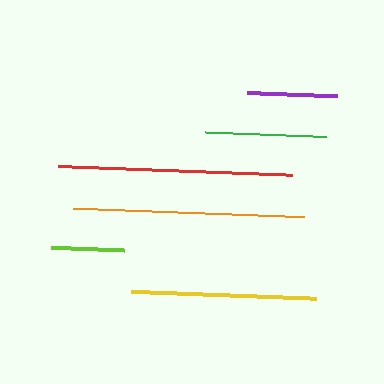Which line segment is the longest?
The red line is the longest at approximately 234 pixels.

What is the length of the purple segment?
The purple segment is approximately 90 pixels long.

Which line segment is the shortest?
The lime line is the shortest at approximately 73 pixels.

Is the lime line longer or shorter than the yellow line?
The yellow line is longer than the lime line.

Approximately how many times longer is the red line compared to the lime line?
The red line is approximately 3.2 times the length of the lime line.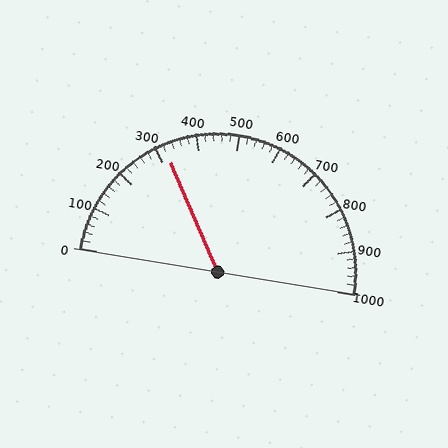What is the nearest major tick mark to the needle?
The nearest major tick mark is 300.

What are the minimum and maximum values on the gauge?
The gauge ranges from 0 to 1000.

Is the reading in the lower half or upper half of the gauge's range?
The reading is in the lower half of the range (0 to 1000).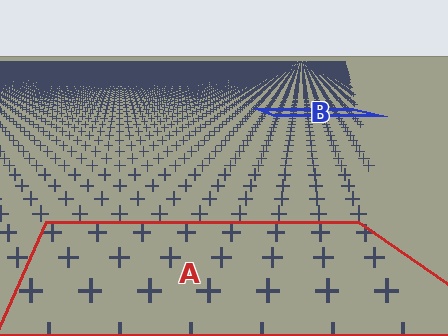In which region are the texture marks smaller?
The texture marks are smaller in region B, because it is farther away.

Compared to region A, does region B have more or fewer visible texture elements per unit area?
Region B has more texture elements per unit area — they are packed more densely because it is farther away.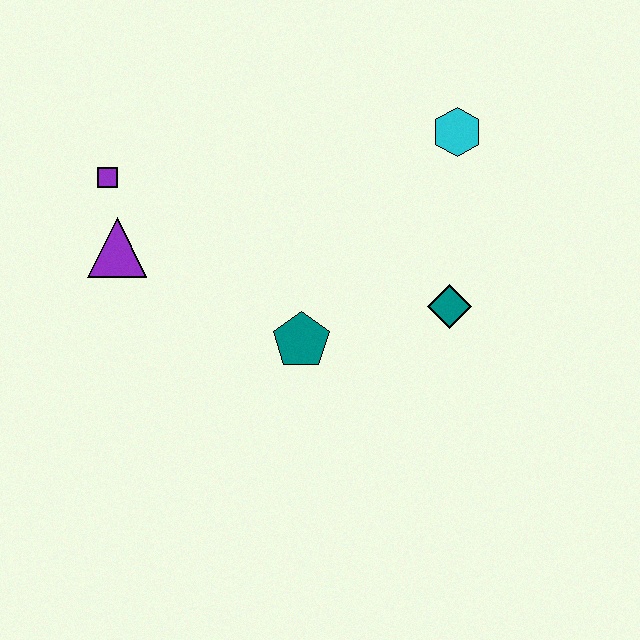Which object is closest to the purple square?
The purple triangle is closest to the purple square.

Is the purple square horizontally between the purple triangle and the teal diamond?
No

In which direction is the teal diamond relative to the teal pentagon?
The teal diamond is to the right of the teal pentagon.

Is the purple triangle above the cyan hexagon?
No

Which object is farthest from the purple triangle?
The cyan hexagon is farthest from the purple triangle.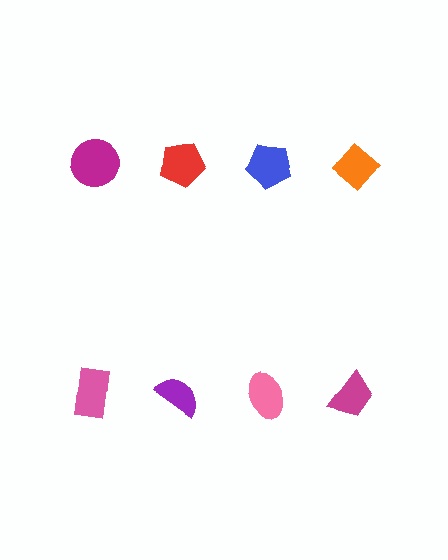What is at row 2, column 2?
A purple semicircle.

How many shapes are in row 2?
4 shapes.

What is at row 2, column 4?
A magenta trapezoid.